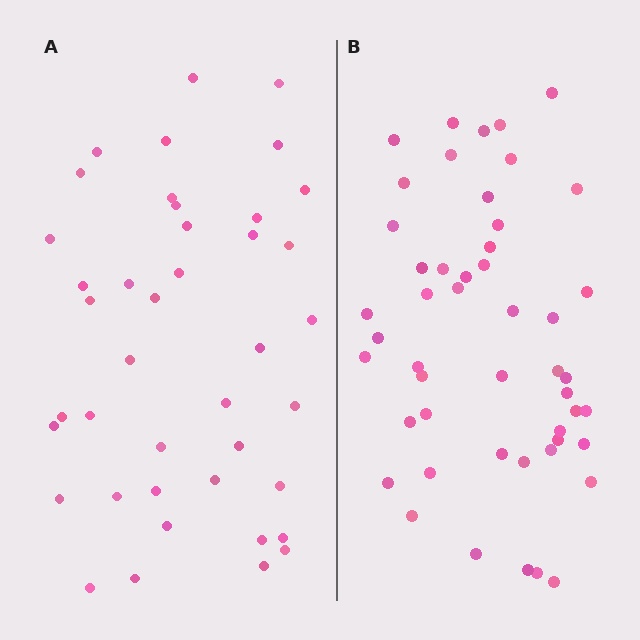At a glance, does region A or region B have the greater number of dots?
Region B (the right region) has more dots.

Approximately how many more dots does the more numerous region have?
Region B has roughly 8 or so more dots than region A.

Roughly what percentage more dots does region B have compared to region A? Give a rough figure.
About 20% more.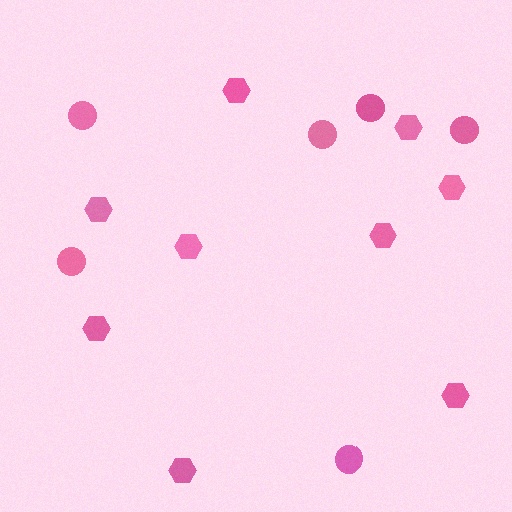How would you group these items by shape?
There are 2 groups: one group of hexagons (9) and one group of circles (6).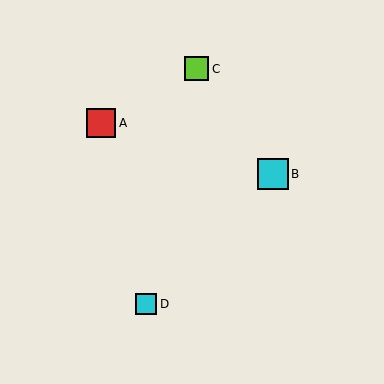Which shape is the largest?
The cyan square (labeled B) is the largest.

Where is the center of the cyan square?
The center of the cyan square is at (273, 174).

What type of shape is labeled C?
Shape C is a lime square.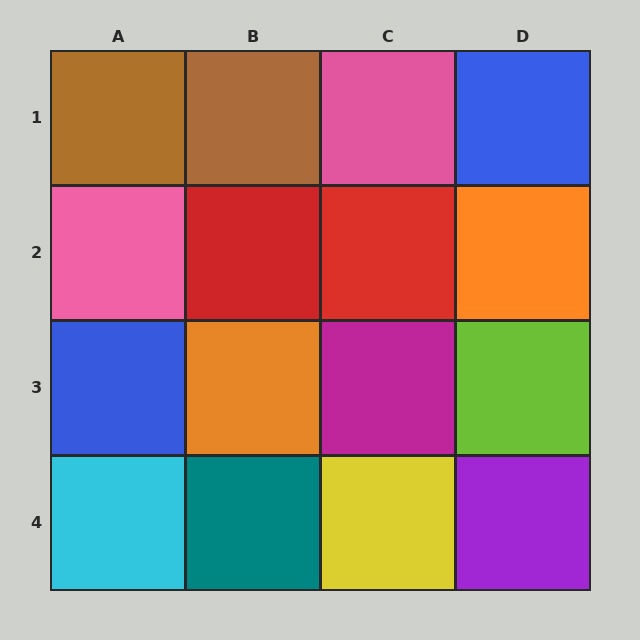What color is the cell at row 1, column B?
Brown.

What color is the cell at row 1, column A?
Brown.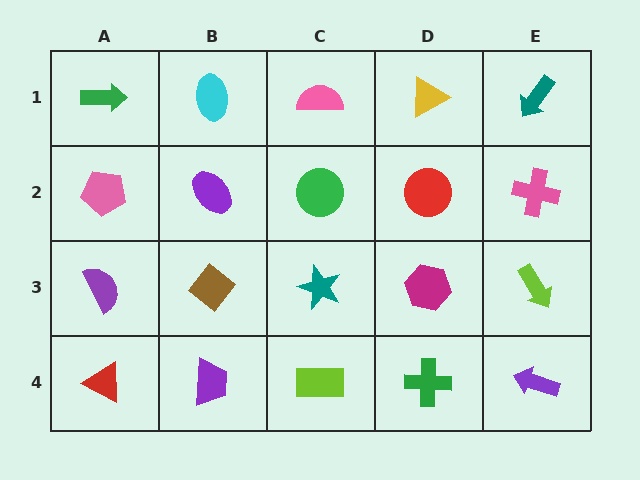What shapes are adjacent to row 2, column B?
A cyan ellipse (row 1, column B), a brown diamond (row 3, column B), a pink pentagon (row 2, column A), a green circle (row 2, column C).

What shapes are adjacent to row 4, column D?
A magenta hexagon (row 3, column D), a lime rectangle (row 4, column C), a purple arrow (row 4, column E).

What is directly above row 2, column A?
A green arrow.